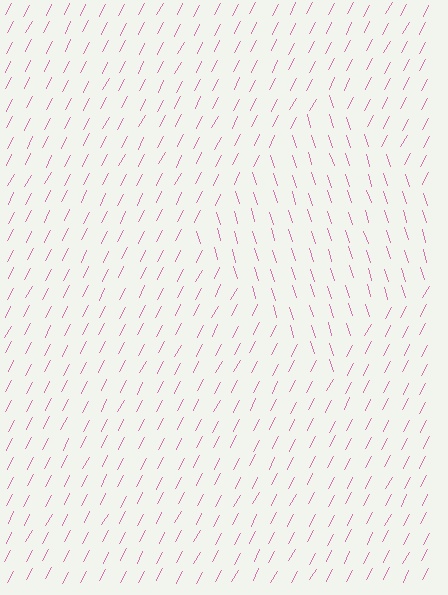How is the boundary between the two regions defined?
The boundary is defined purely by a change in line orientation (approximately 45 degrees difference). All lines are the same color and thickness.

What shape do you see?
I see a diamond.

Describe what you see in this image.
The image is filled with small pink line segments. A diamond region in the image has lines oriented differently from the surrounding lines, creating a visible texture boundary.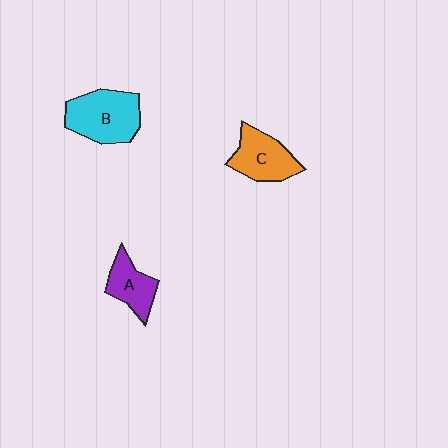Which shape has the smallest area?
Shape A (purple).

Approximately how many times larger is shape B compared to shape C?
Approximately 1.3 times.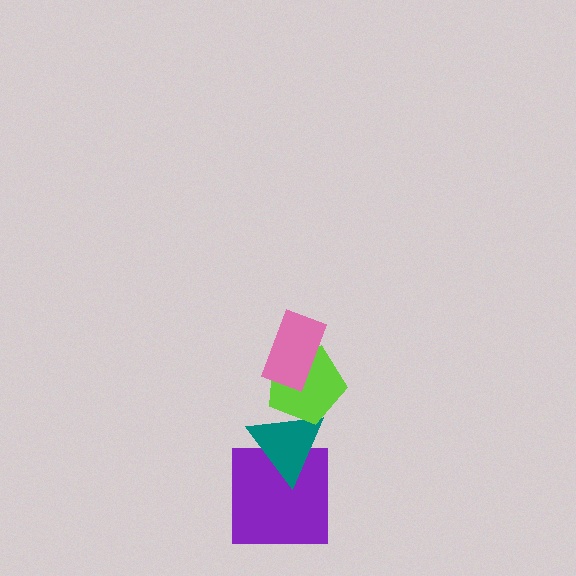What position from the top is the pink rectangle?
The pink rectangle is 1st from the top.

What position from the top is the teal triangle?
The teal triangle is 3rd from the top.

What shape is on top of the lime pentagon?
The pink rectangle is on top of the lime pentagon.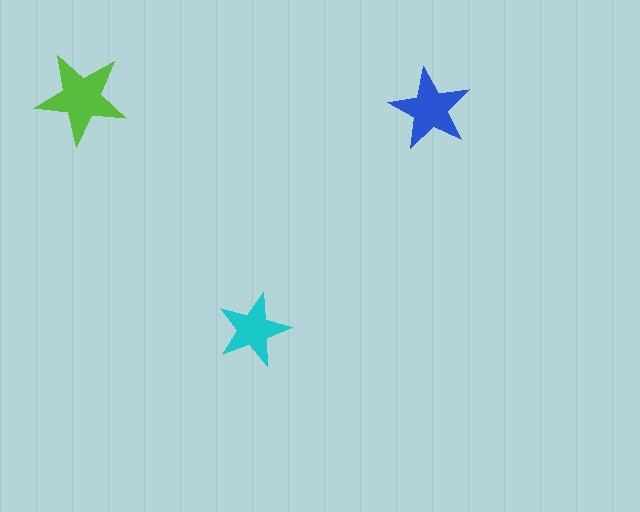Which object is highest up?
The lime star is topmost.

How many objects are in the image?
There are 3 objects in the image.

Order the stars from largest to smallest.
the lime one, the blue one, the cyan one.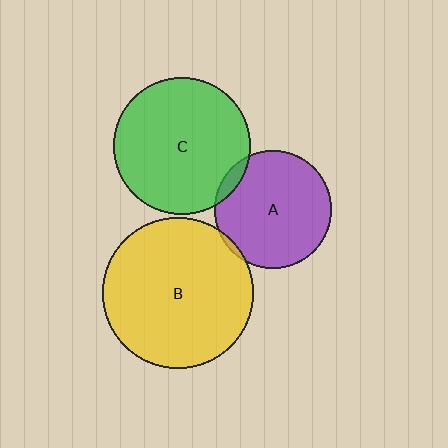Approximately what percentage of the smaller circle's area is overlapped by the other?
Approximately 5%.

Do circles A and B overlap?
Yes.